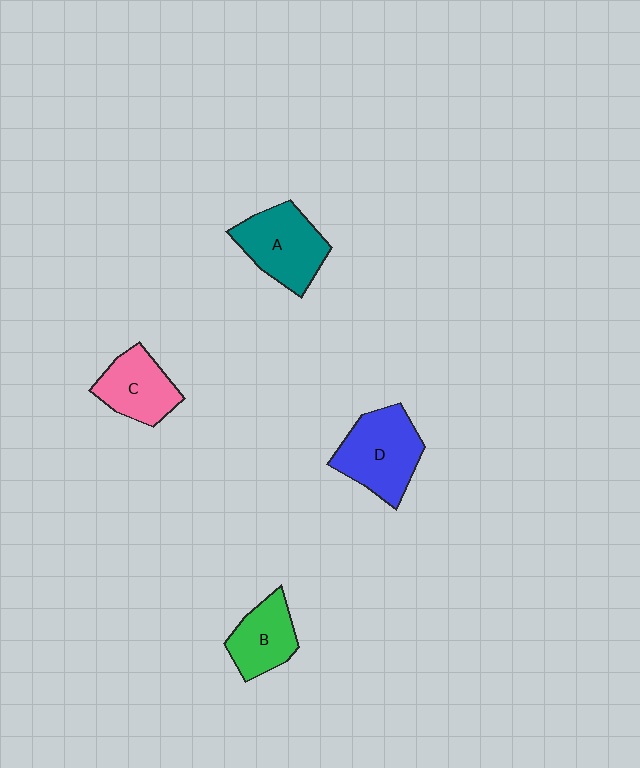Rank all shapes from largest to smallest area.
From largest to smallest: D (blue), A (teal), C (pink), B (green).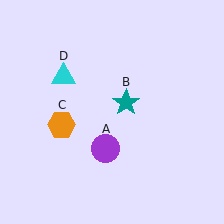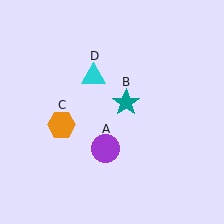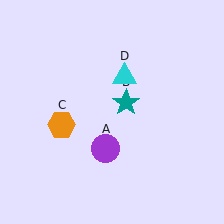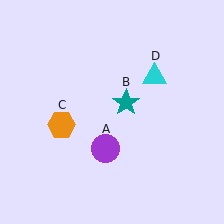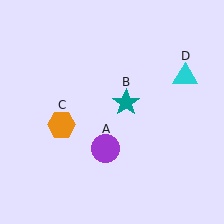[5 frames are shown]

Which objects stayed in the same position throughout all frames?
Purple circle (object A) and teal star (object B) and orange hexagon (object C) remained stationary.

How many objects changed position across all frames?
1 object changed position: cyan triangle (object D).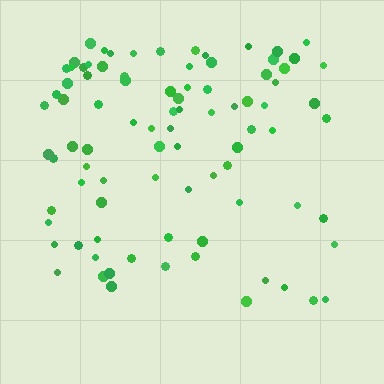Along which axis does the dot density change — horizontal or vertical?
Vertical.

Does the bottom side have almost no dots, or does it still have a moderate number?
Still a moderate number, just noticeably fewer than the top.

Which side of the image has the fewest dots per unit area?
The bottom.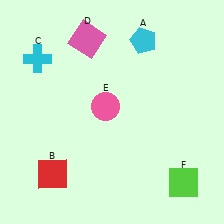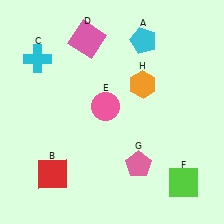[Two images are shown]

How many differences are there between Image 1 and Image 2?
There are 2 differences between the two images.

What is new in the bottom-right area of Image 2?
A pink pentagon (G) was added in the bottom-right area of Image 2.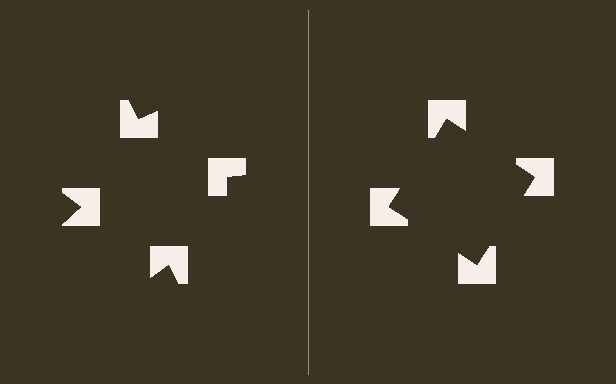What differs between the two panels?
The notched squares are positioned identically on both sides; only the wedge orientations differ. On the right they align to a square; on the left they are misaligned.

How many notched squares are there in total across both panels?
8 — 4 on each side.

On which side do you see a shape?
An illusory square appears on the right side. On the left side the wedge cuts are rotated, so no coherent shape forms.